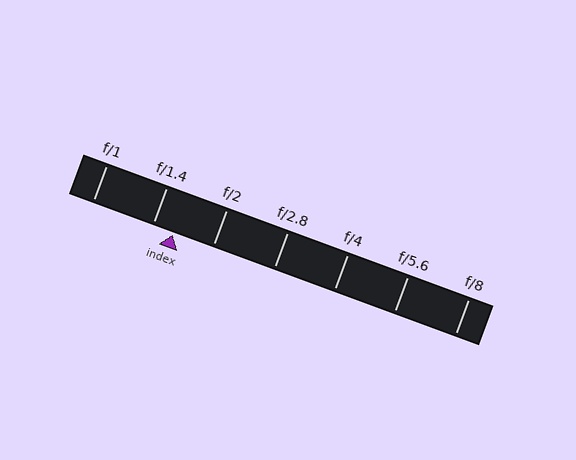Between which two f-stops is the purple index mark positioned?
The index mark is between f/1.4 and f/2.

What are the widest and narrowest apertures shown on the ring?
The widest aperture shown is f/1 and the narrowest is f/8.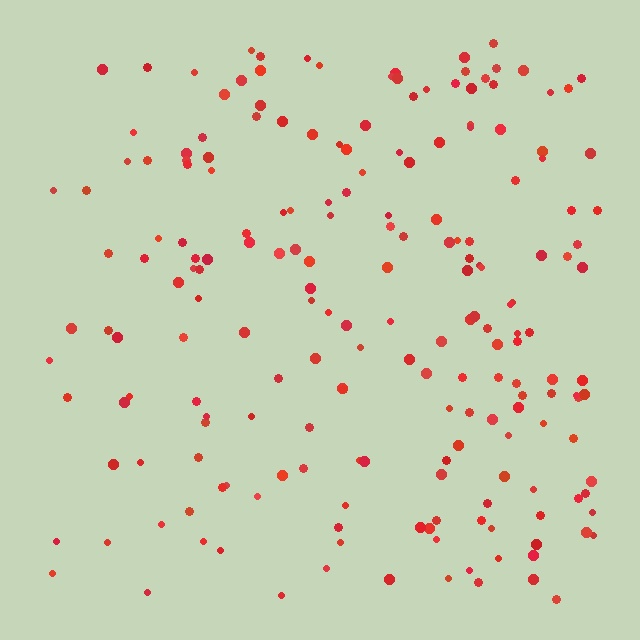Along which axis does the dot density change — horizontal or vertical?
Horizontal.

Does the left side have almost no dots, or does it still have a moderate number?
Still a moderate number, just noticeably fewer than the right.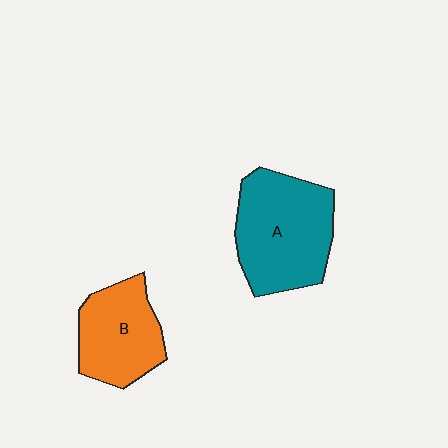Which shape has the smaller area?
Shape B (orange).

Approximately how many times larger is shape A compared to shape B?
Approximately 1.4 times.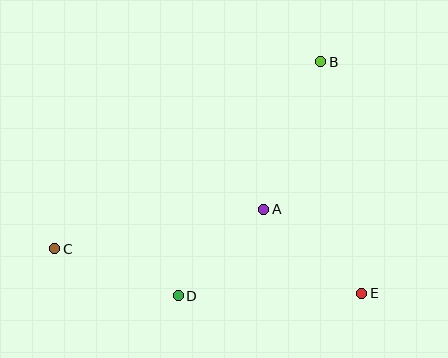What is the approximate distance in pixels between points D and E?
The distance between D and E is approximately 183 pixels.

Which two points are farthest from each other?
Points B and C are farthest from each other.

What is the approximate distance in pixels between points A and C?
The distance between A and C is approximately 212 pixels.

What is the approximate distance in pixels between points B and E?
The distance between B and E is approximately 235 pixels.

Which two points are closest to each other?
Points A and D are closest to each other.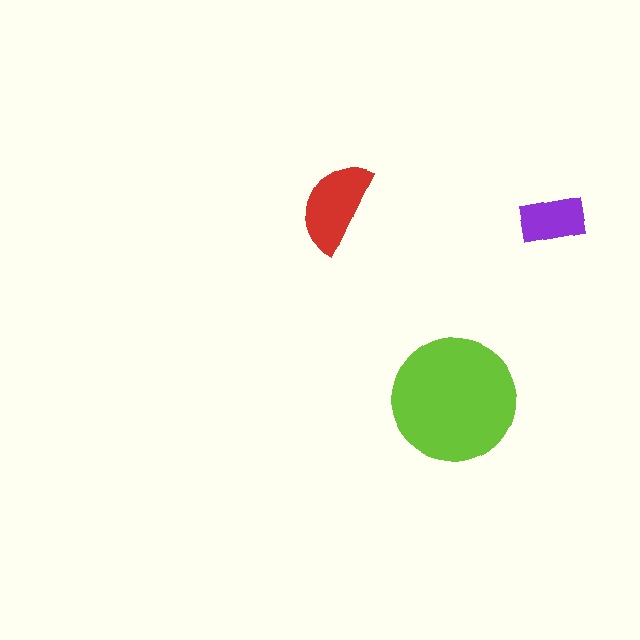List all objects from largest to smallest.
The lime circle, the red semicircle, the purple rectangle.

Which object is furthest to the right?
The purple rectangle is rightmost.